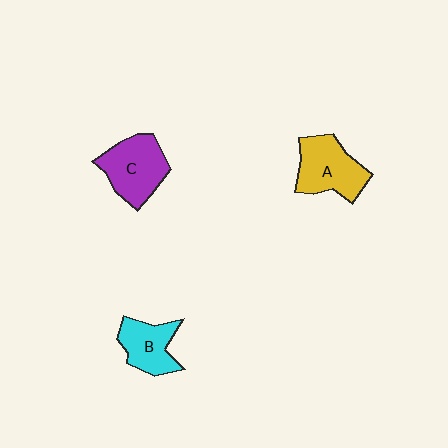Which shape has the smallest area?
Shape B (cyan).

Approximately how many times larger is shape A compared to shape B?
Approximately 1.3 times.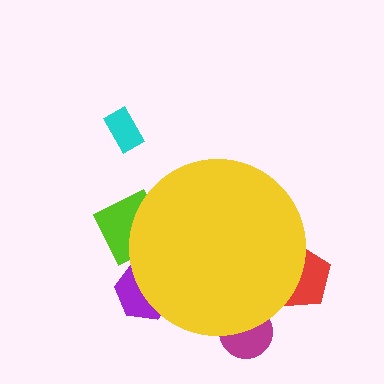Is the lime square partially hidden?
Yes, the lime square is partially hidden behind the yellow circle.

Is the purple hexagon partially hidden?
Yes, the purple hexagon is partially hidden behind the yellow circle.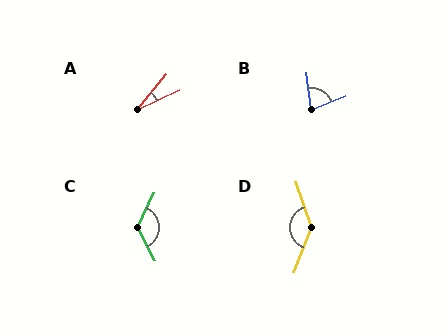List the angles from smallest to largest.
A (26°), B (75°), C (126°), D (140°).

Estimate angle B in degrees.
Approximately 75 degrees.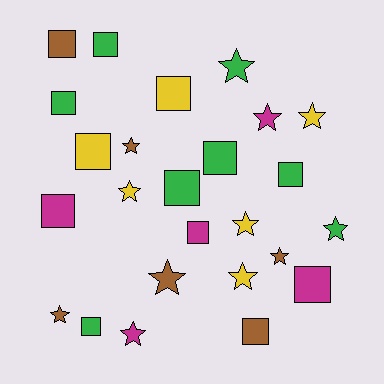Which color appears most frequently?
Green, with 8 objects.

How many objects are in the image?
There are 25 objects.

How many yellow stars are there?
There are 4 yellow stars.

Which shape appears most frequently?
Square, with 13 objects.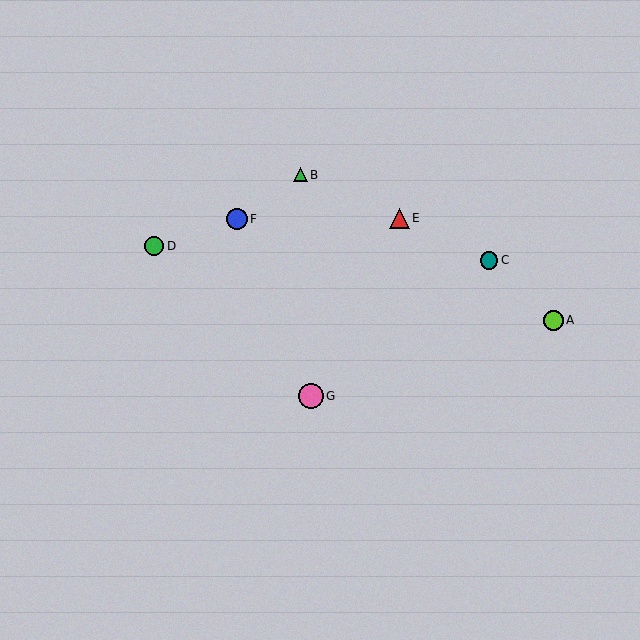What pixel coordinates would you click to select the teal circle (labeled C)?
Click at (489, 260) to select the teal circle C.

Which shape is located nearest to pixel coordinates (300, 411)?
The pink circle (labeled G) at (311, 396) is nearest to that location.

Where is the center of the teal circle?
The center of the teal circle is at (489, 260).